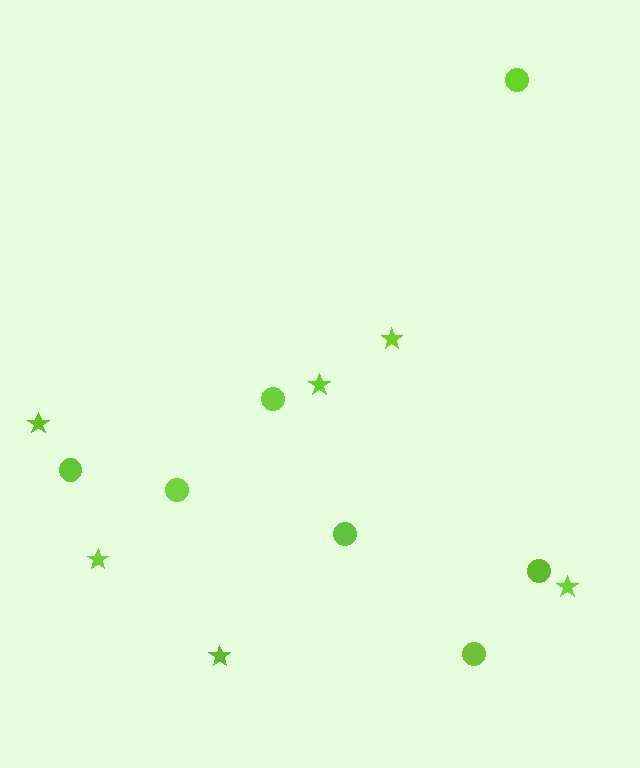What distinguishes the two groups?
There are 2 groups: one group of circles (7) and one group of stars (6).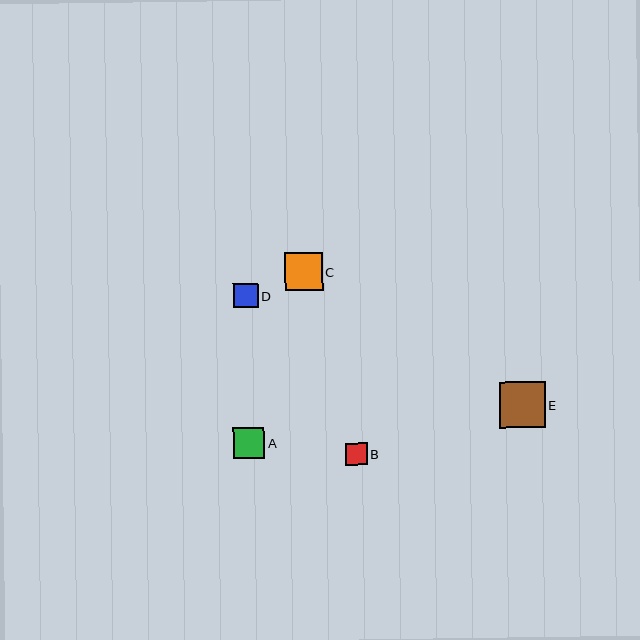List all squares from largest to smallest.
From largest to smallest: E, C, A, D, B.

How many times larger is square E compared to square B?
Square E is approximately 2.1 times the size of square B.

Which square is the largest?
Square E is the largest with a size of approximately 46 pixels.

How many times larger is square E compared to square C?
Square E is approximately 1.2 times the size of square C.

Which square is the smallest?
Square B is the smallest with a size of approximately 22 pixels.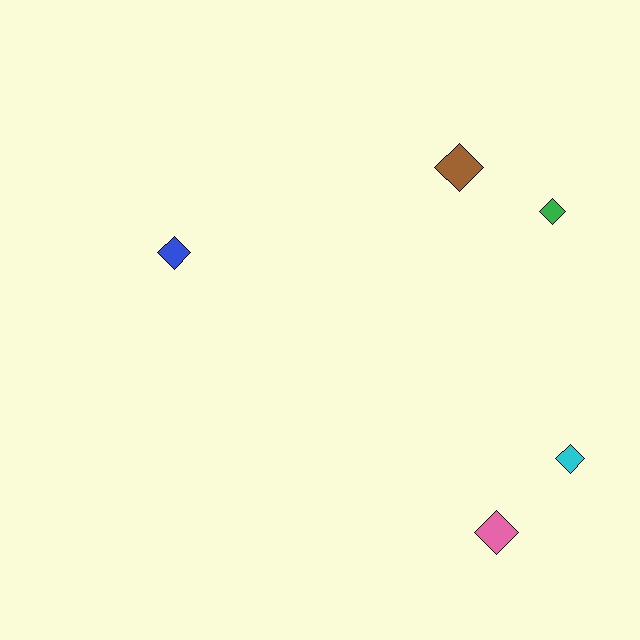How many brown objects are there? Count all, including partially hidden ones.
There is 1 brown object.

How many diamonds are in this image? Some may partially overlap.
There are 5 diamonds.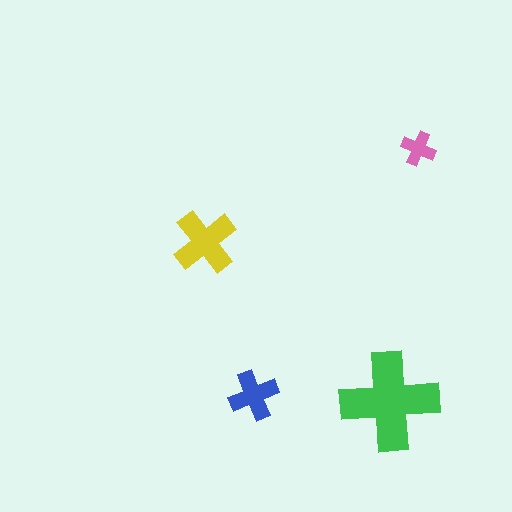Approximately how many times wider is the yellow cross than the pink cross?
About 2 times wider.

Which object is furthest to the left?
The yellow cross is leftmost.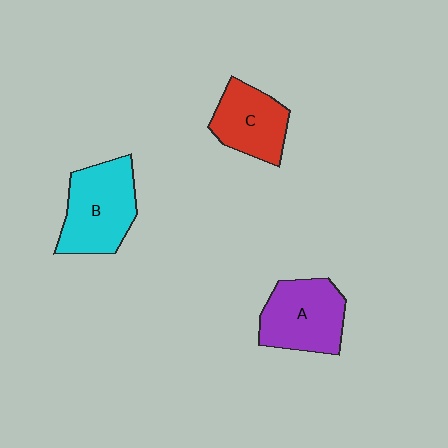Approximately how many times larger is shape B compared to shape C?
Approximately 1.3 times.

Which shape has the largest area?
Shape B (cyan).